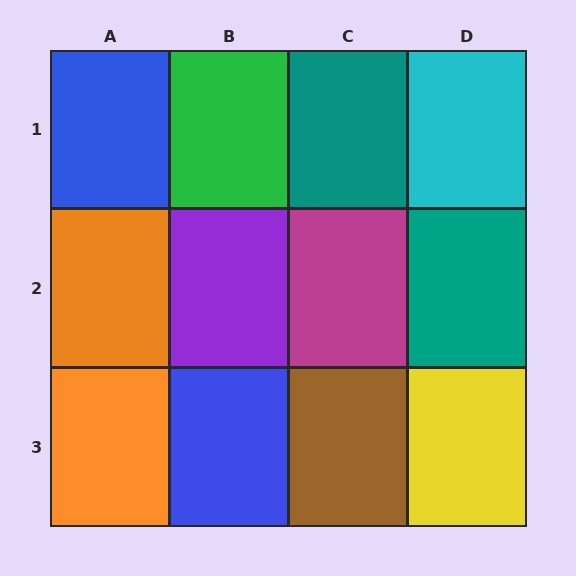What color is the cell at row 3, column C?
Brown.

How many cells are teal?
2 cells are teal.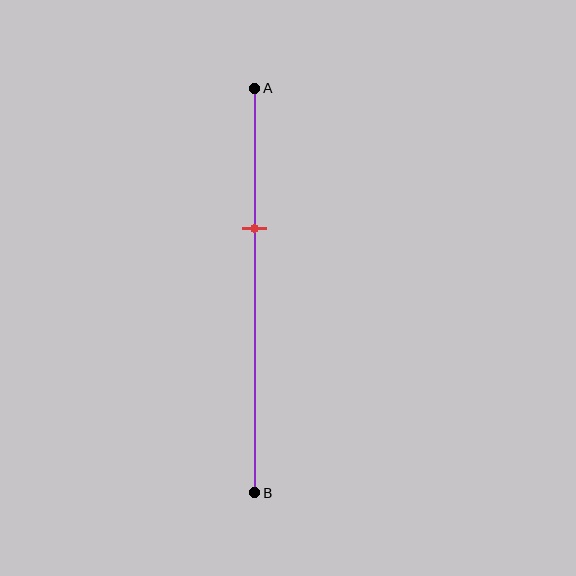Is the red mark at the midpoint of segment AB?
No, the mark is at about 35% from A, not at the 50% midpoint.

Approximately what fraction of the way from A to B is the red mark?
The red mark is approximately 35% of the way from A to B.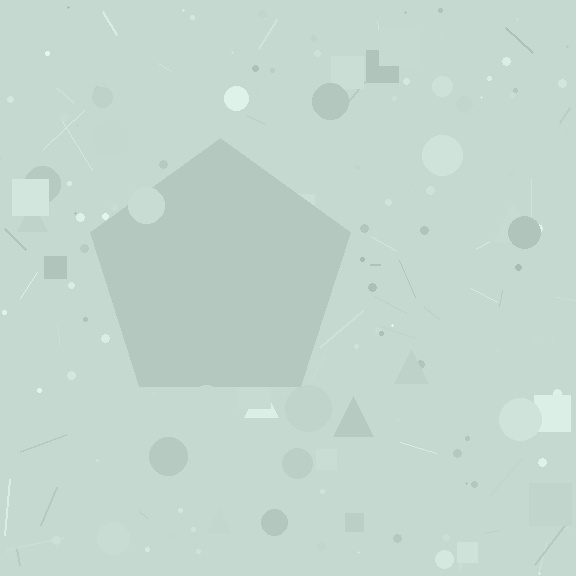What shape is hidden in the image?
A pentagon is hidden in the image.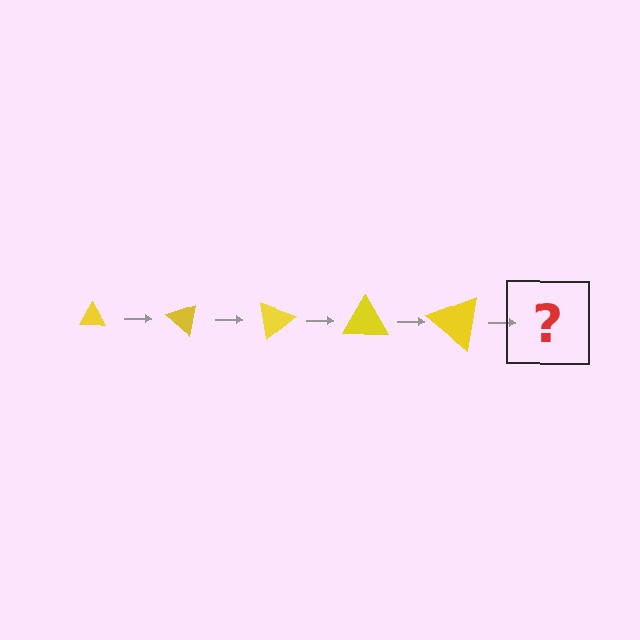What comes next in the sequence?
The next element should be a triangle, larger than the previous one and rotated 200 degrees from the start.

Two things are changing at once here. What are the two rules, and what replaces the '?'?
The two rules are that the triangle grows larger each step and it rotates 40 degrees each step. The '?' should be a triangle, larger than the previous one and rotated 200 degrees from the start.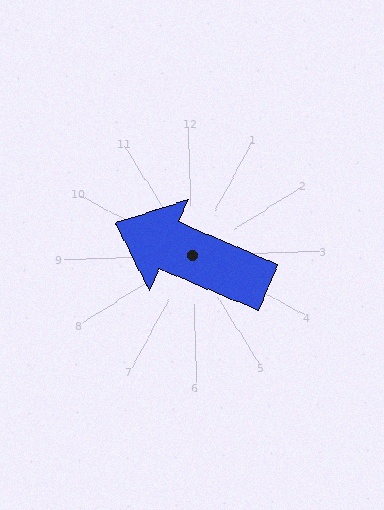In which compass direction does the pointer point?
Northwest.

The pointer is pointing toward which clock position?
Roughly 10 o'clock.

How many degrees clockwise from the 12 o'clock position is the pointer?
Approximately 295 degrees.